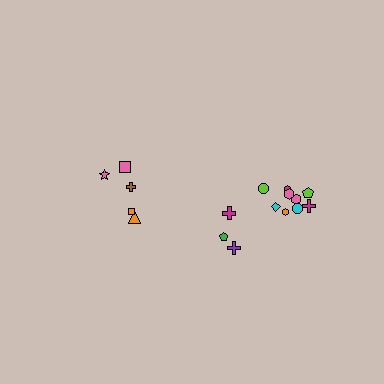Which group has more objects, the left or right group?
The right group.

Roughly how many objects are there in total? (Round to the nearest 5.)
Roughly 15 objects in total.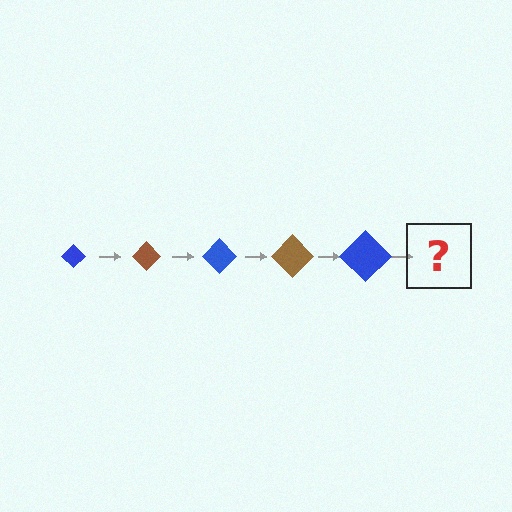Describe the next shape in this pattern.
It should be a brown diamond, larger than the previous one.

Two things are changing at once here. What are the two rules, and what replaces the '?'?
The two rules are that the diamond grows larger each step and the color cycles through blue and brown. The '?' should be a brown diamond, larger than the previous one.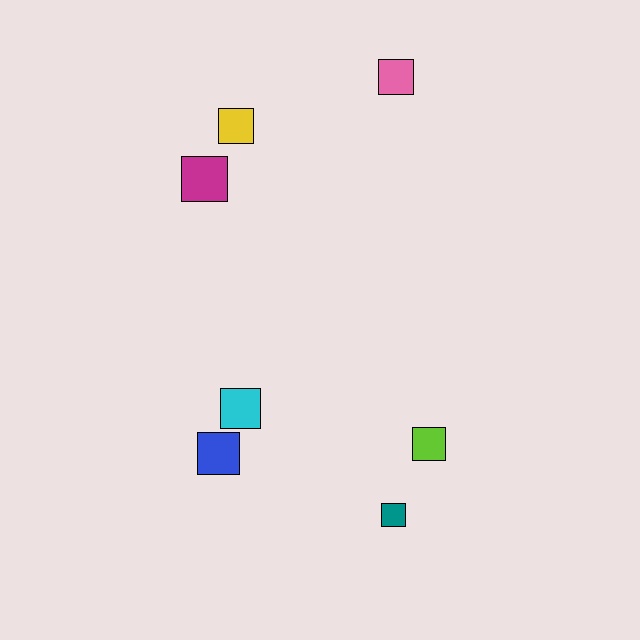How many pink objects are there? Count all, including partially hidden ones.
There is 1 pink object.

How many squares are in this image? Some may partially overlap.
There are 7 squares.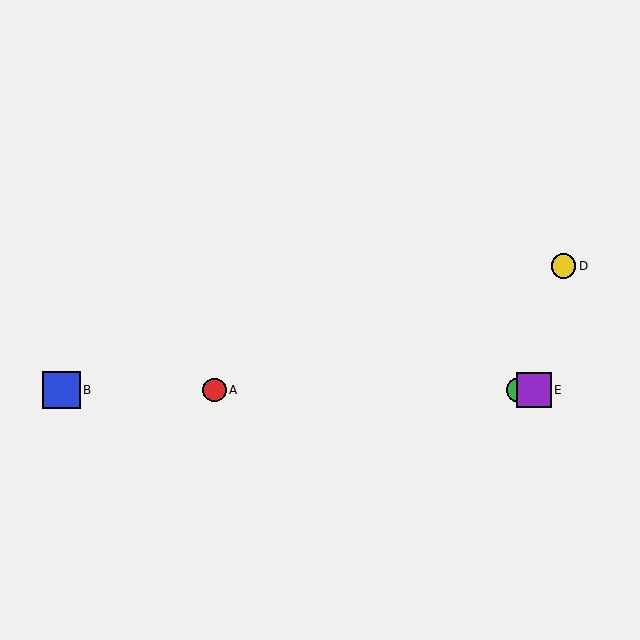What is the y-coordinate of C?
Object C is at y≈390.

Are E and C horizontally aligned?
Yes, both are at y≈390.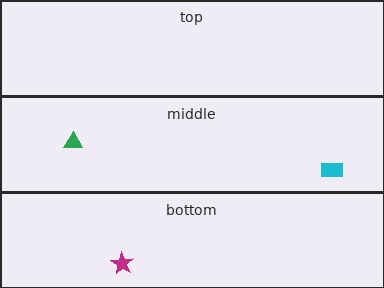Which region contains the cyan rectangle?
The middle region.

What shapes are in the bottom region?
The magenta star.